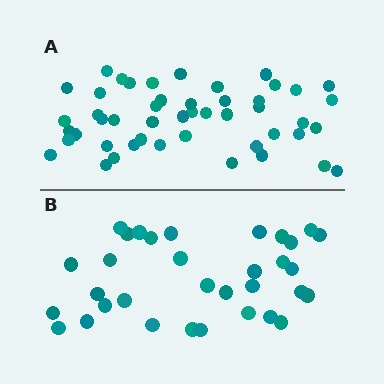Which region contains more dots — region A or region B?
Region A (the top region) has more dots.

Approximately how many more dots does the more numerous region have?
Region A has approximately 15 more dots than region B.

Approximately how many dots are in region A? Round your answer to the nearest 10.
About 50 dots. (The exact count is 48, which rounds to 50.)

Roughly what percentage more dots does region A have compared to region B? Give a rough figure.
About 45% more.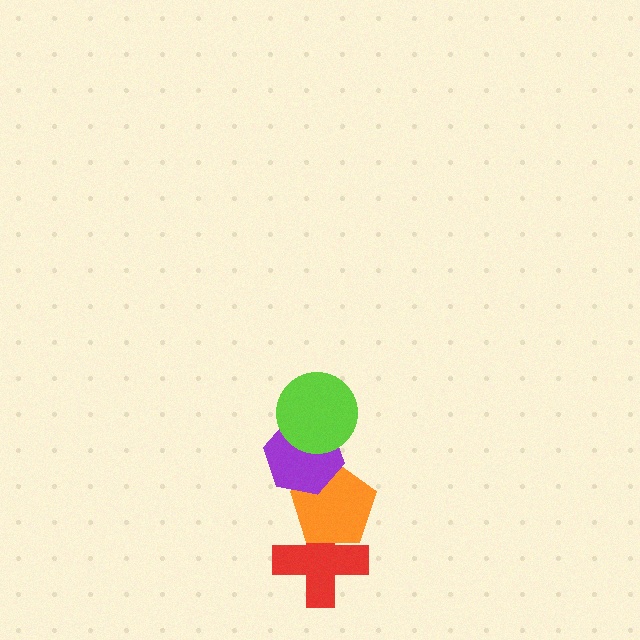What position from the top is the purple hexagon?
The purple hexagon is 2nd from the top.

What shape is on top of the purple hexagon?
The lime circle is on top of the purple hexagon.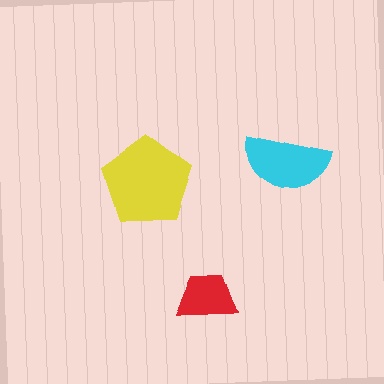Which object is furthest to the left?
The yellow pentagon is leftmost.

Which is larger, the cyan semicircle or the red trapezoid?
The cyan semicircle.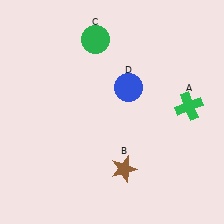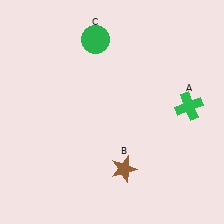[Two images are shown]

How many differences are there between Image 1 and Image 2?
There is 1 difference between the two images.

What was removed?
The blue circle (D) was removed in Image 2.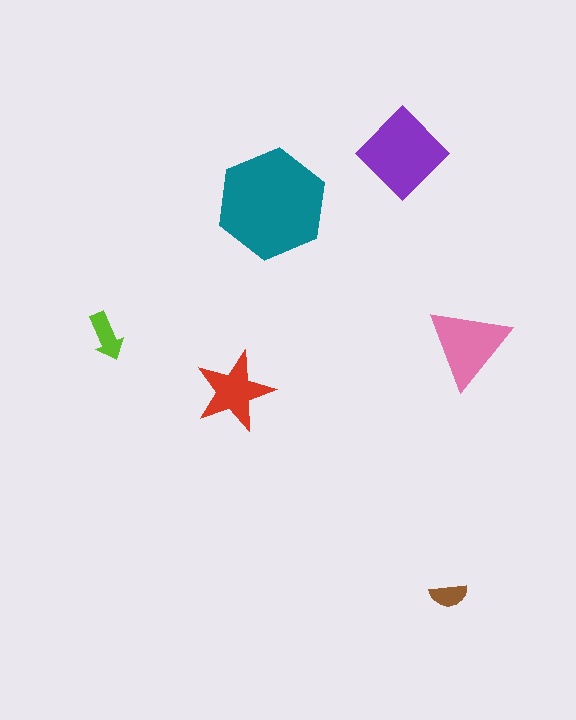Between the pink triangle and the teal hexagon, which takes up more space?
The teal hexagon.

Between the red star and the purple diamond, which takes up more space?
The purple diamond.